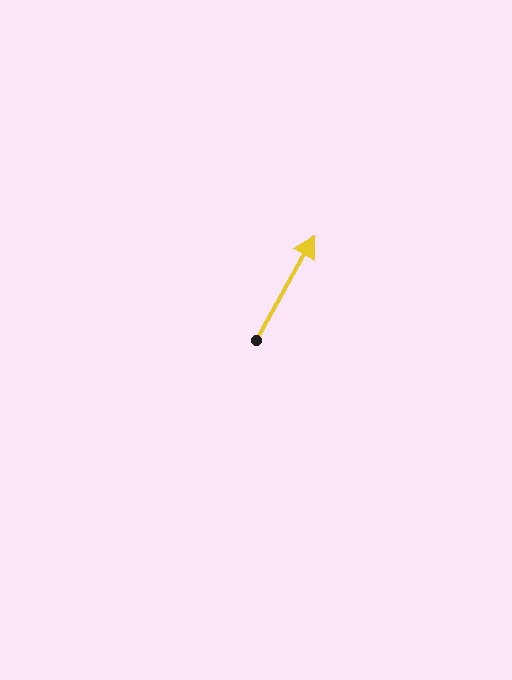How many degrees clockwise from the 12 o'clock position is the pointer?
Approximately 29 degrees.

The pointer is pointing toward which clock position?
Roughly 1 o'clock.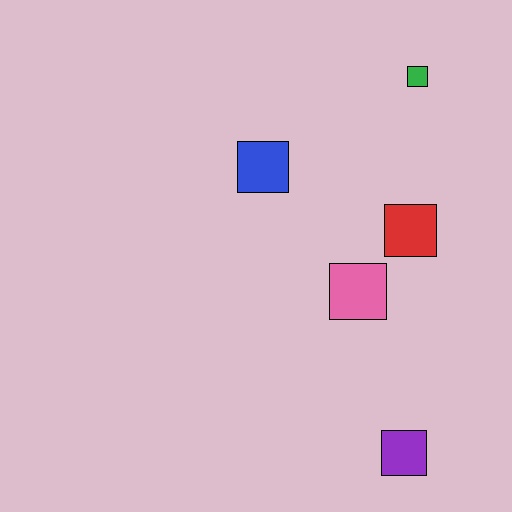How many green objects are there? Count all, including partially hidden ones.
There is 1 green object.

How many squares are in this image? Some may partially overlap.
There are 5 squares.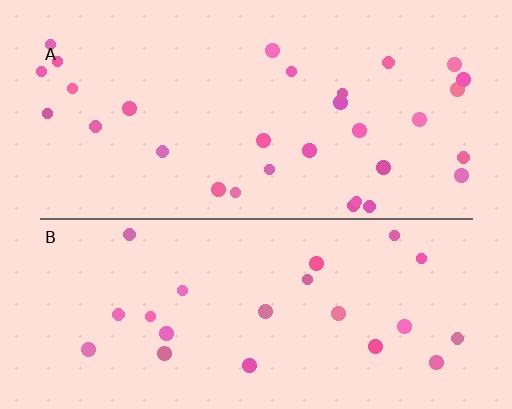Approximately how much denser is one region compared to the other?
Approximately 1.4× — region A over region B.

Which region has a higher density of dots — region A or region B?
A (the top).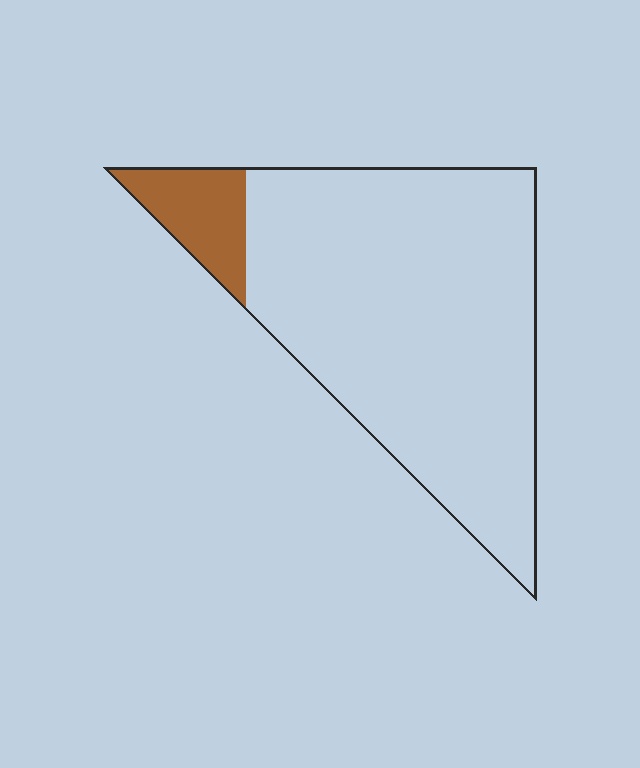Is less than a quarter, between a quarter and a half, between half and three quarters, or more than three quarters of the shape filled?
Less than a quarter.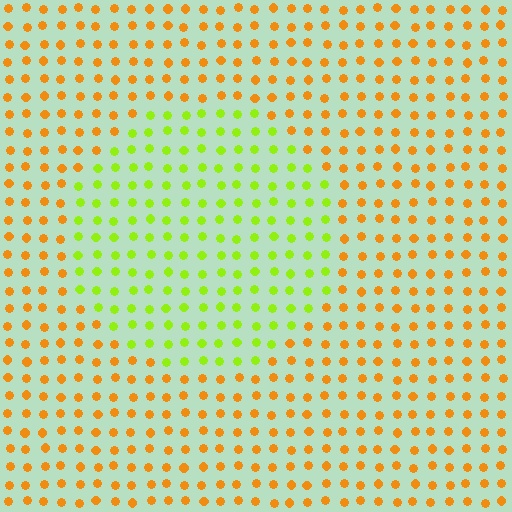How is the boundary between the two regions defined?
The boundary is defined purely by a slight shift in hue (about 53 degrees). Spacing, size, and orientation are identical on both sides.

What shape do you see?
I see a circle.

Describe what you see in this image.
The image is filled with small orange elements in a uniform arrangement. A circle-shaped region is visible where the elements are tinted to a slightly different hue, forming a subtle color boundary.